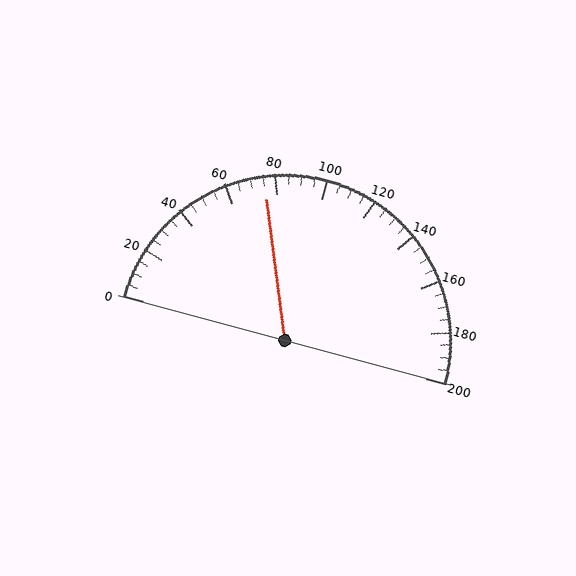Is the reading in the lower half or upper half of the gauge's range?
The reading is in the lower half of the range (0 to 200).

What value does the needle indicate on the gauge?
The needle indicates approximately 75.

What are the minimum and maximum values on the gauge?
The gauge ranges from 0 to 200.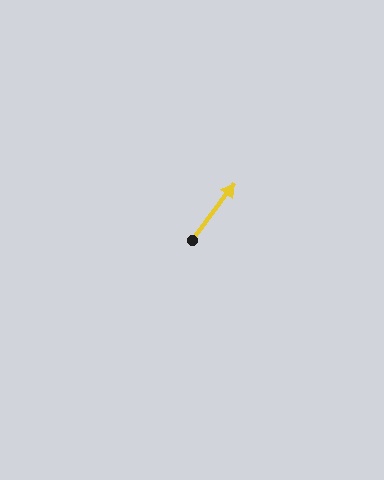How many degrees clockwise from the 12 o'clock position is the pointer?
Approximately 37 degrees.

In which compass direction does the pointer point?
Northeast.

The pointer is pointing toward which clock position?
Roughly 1 o'clock.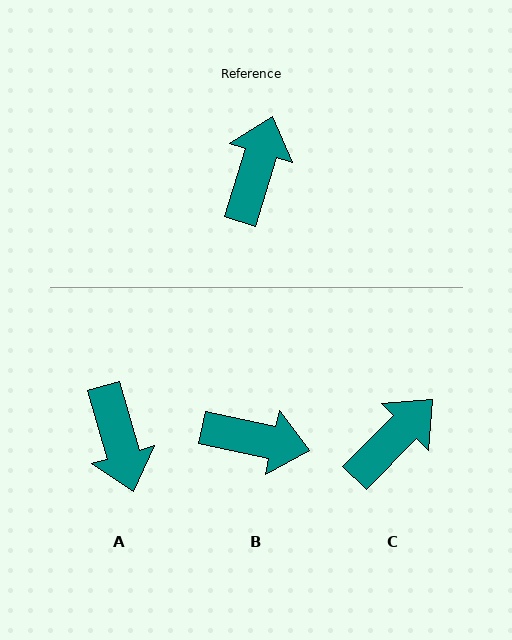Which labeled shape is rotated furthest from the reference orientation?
A, about 147 degrees away.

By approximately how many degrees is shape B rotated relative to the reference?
Approximately 85 degrees clockwise.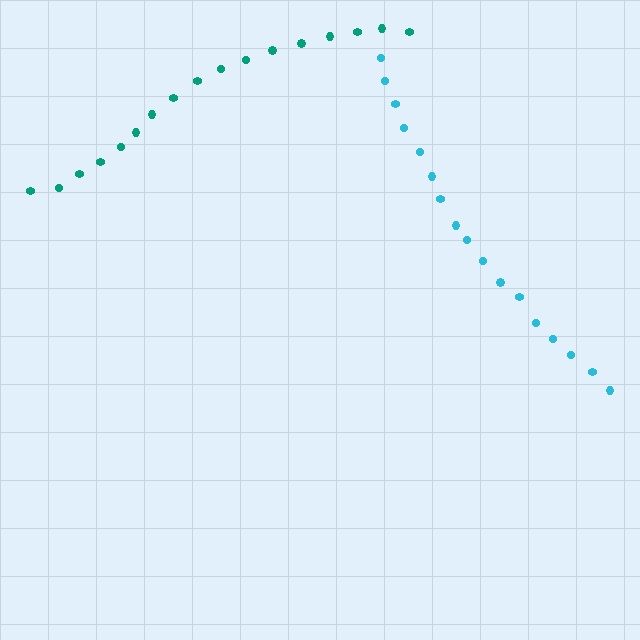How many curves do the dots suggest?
There are 2 distinct paths.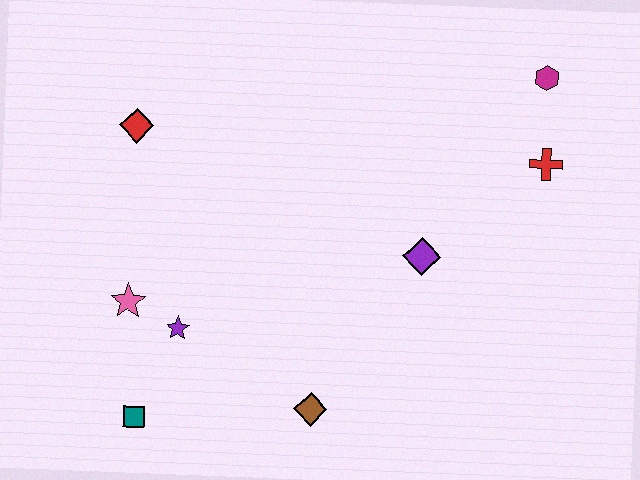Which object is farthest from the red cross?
The teal square is farthest from the red cross.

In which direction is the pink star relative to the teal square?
The pink star is above the teal square.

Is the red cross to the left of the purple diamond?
No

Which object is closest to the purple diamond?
The red cross is closest to the purple diamond.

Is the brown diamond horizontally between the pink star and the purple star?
No